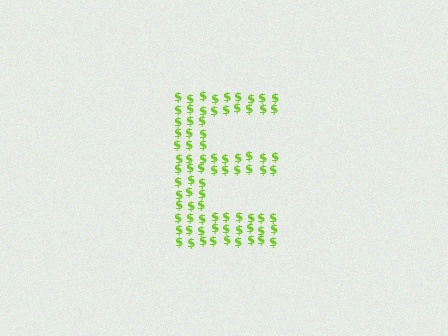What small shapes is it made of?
It is made of small dollar signs.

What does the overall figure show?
The overall figure shows the letter E.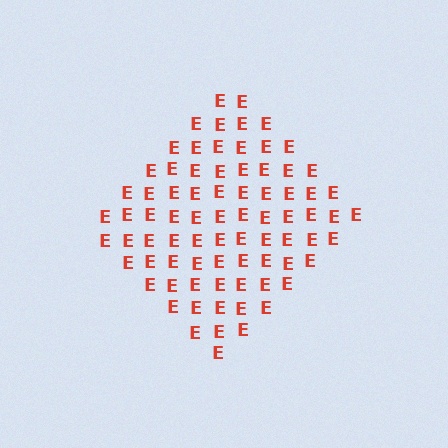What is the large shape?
The large shape is a diamond.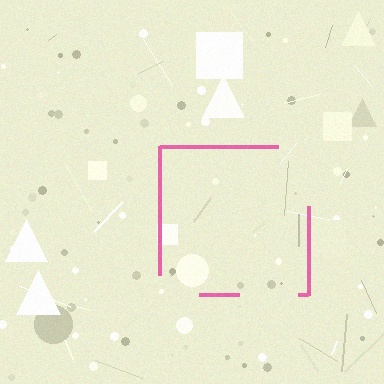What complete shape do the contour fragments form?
The contour fragments form a square.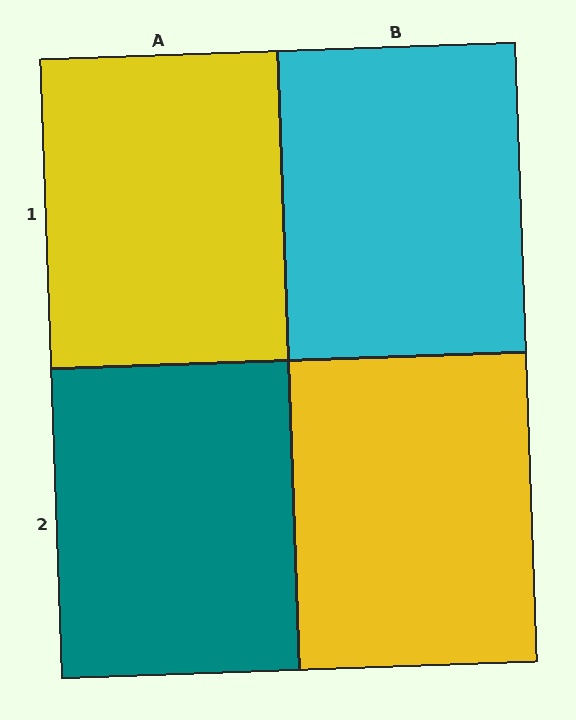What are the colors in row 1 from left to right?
Yellow, cyan.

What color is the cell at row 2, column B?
Yellow.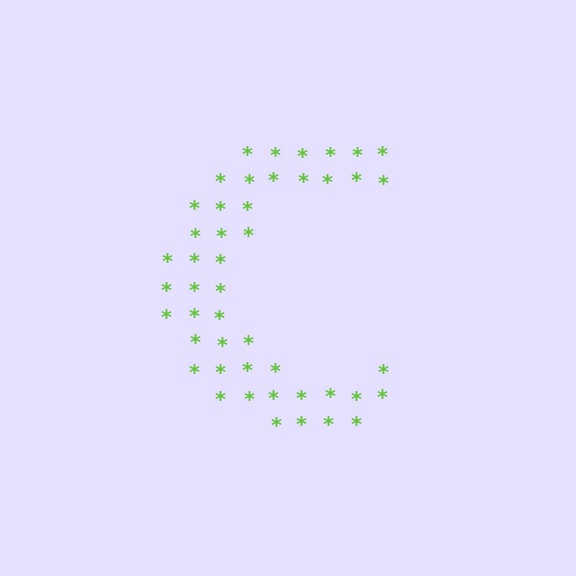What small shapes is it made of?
It is made of small asterisks.